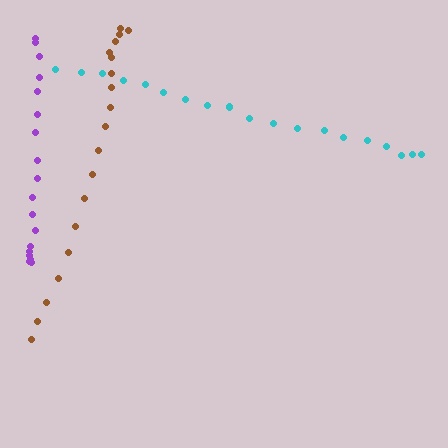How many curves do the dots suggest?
There are 3 distinct paths.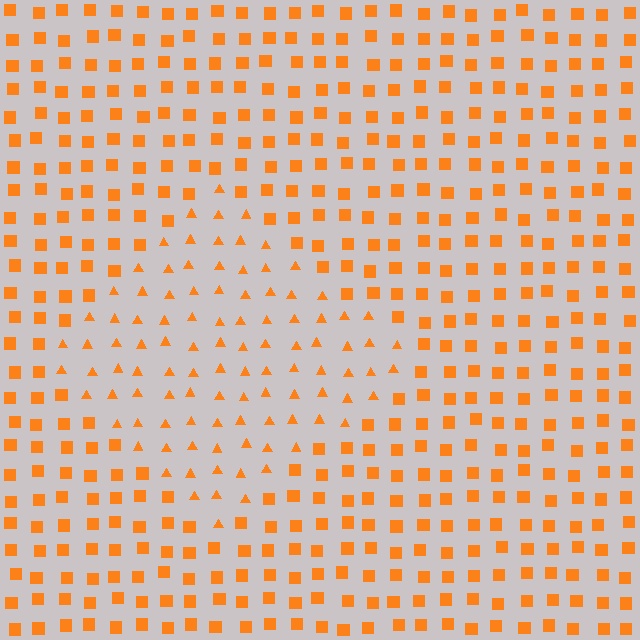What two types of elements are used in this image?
The image uses triangles inside the diamond region and squares outside it.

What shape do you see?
I see a diamond.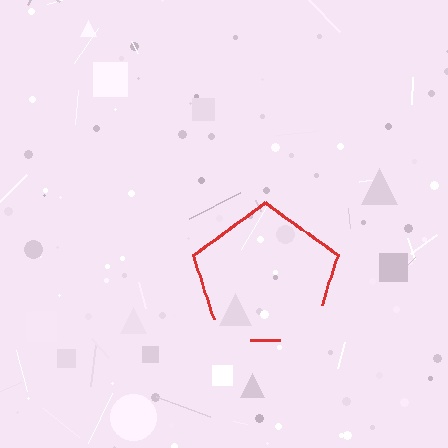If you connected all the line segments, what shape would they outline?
They would outline a pentagon.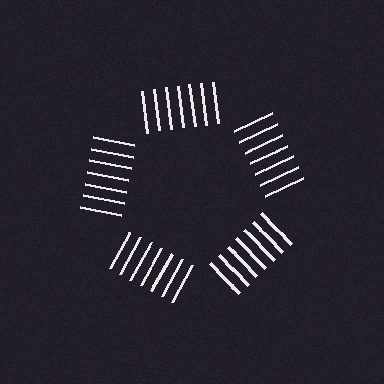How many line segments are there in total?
35 — 7 along each of the 5 edges.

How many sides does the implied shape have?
5 sides — the line-ends trace a pentagon.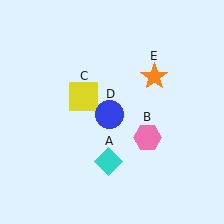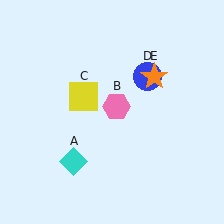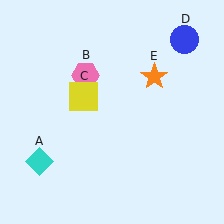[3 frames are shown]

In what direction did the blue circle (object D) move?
The blue circle (object D) moved up and to the right.